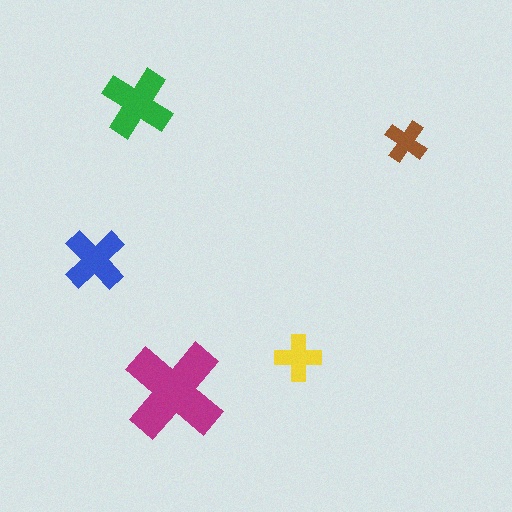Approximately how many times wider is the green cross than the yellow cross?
About 1.5 times wider.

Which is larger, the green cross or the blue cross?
The green one.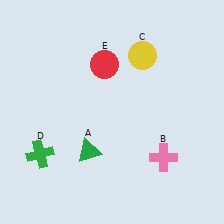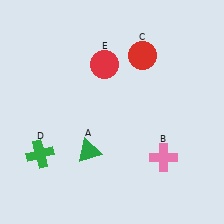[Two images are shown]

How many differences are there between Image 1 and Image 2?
There is 1 difference between the two images.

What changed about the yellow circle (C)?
In Image 1, C is yellow. In Image 2, it changed to red.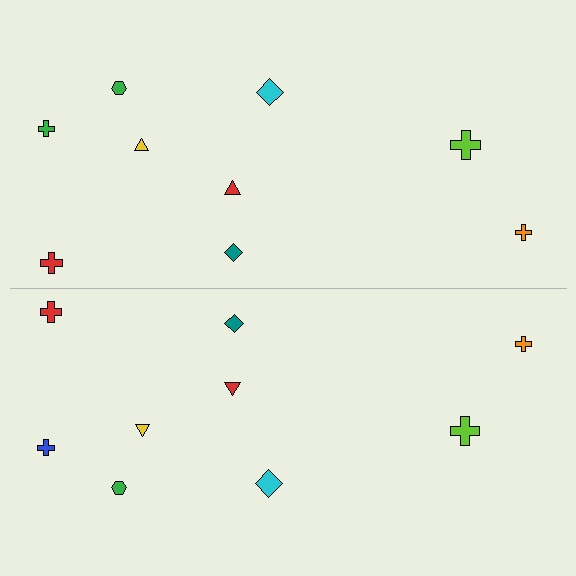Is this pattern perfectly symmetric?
No, the pattern is not perfectly symmetric. The blue cross on the bottom side breaks the symmetry — its mirror counterpart is green.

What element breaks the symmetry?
The blue cross on the bottom side breaks the symmetry — its mirror counterpart is green.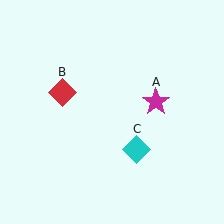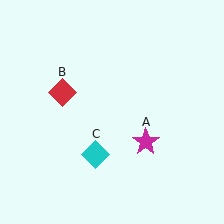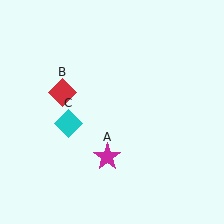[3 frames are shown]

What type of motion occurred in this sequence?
The magenta star (object A), cyan diamond (object C) rotated clockwise around the center of the scene.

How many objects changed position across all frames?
2 objects changed position: magenta star (object A), cyan diamond (object C).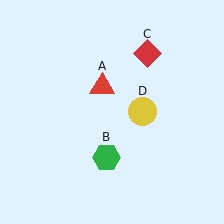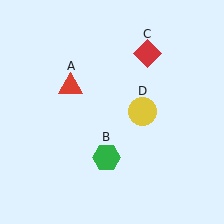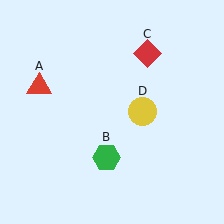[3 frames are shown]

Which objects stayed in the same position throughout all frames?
Green hexagon (object B) and red diamond (object C) and yellow circle (object D) remained stationary.